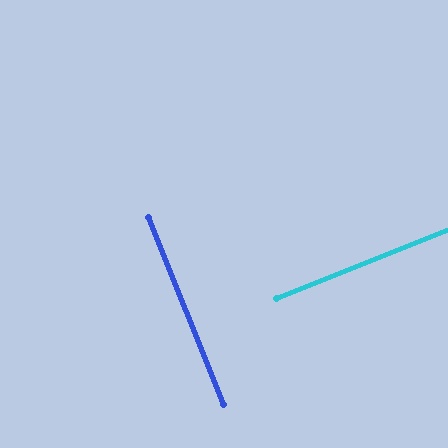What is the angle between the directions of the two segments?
Approximately 90 degrees.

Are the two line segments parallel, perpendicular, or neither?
Perpendicular — they meet at approximately 90°.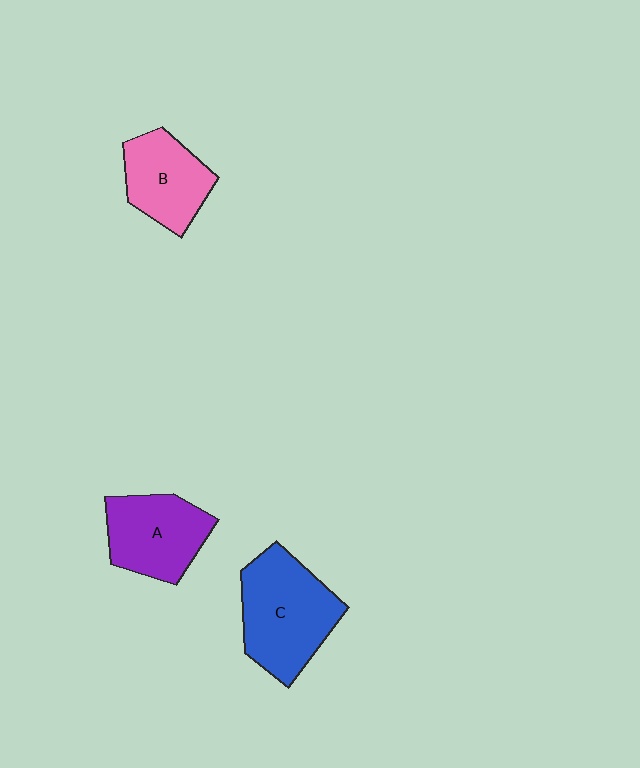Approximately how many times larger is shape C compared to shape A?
Approximately 1.3 times.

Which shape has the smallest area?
Shape B (pink).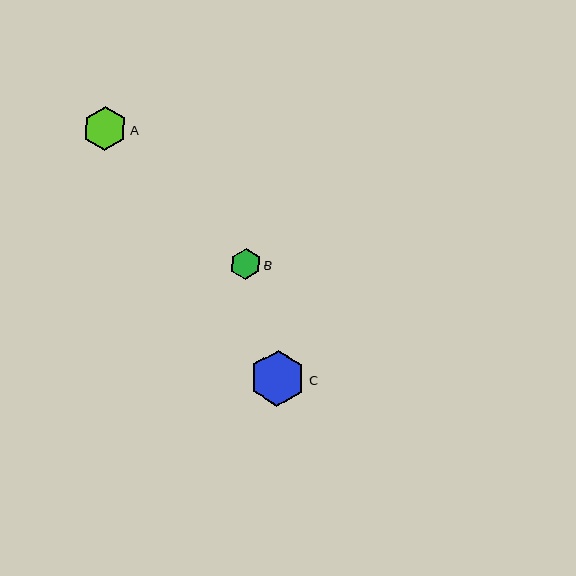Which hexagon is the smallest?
Hexagon B is the smallest with a size of approximately 30 pixels.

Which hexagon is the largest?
Hexagon C is the largest with a size of approximately 56 pixels.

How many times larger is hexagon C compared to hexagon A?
Hexagon C is approximately 1.3 times the size of hexagon A.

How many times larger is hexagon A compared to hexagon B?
Hexagon A is approximately 1.4 times the size of hexagon B.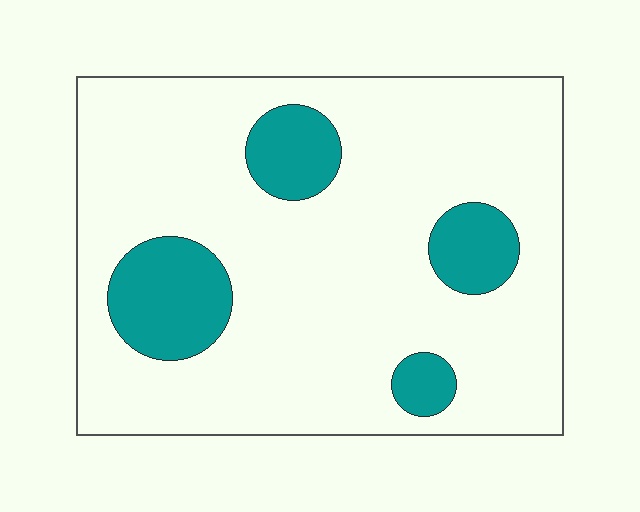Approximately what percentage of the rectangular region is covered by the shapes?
Approximately 15%.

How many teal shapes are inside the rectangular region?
4.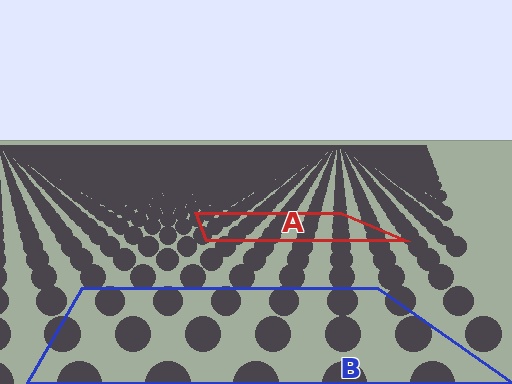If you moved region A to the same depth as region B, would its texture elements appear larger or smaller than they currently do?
They would appear larger. At a closer depth, the same texture elements are projected at a bigger on-screen size.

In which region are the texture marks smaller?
The texture marks are smaller in region A, because it is farther away.